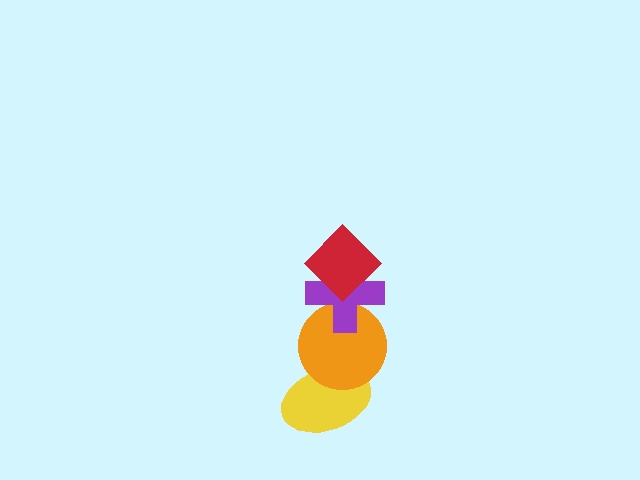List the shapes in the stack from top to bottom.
From top to bottom: the red diamond, the purple cross, the orange circle, the yellow ellipse.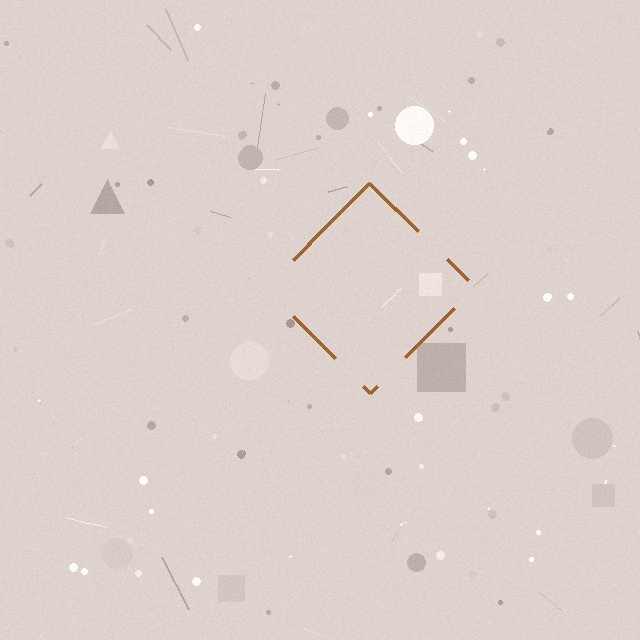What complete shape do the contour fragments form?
The contour fragments form a diamond.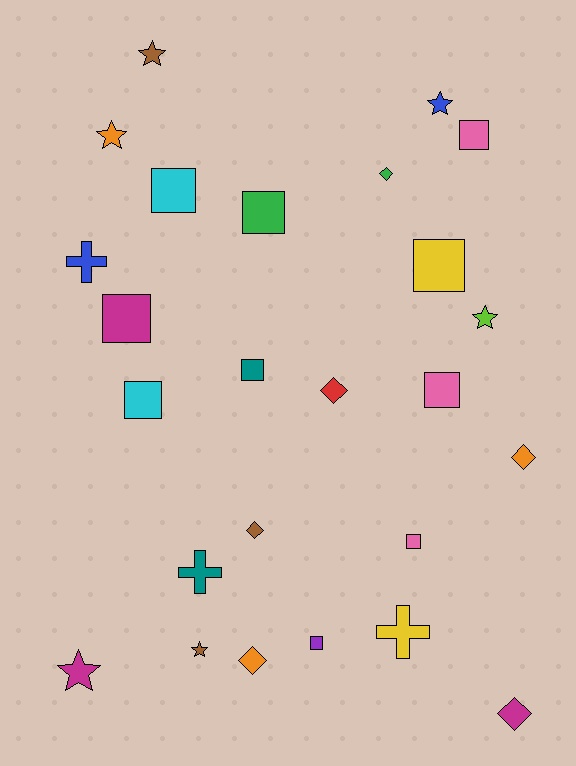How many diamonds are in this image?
There are 6 diamonds.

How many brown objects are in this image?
There are 3 brown objects.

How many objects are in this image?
There are 25 objects.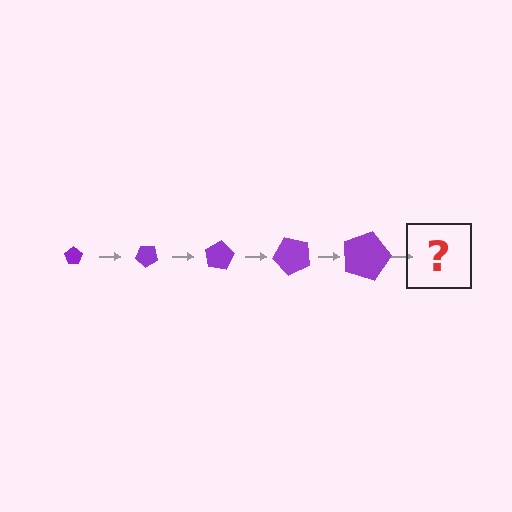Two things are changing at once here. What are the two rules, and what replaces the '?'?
The two rules are that the pentagon grows larger each step and it rotates 40 degrees each step. The '?' should be a pentagon, larger than the previous one and rotated 200 degrees from the start.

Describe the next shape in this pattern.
It should be a pentagon, larger than the previous one and rotated 200 degrees from the start.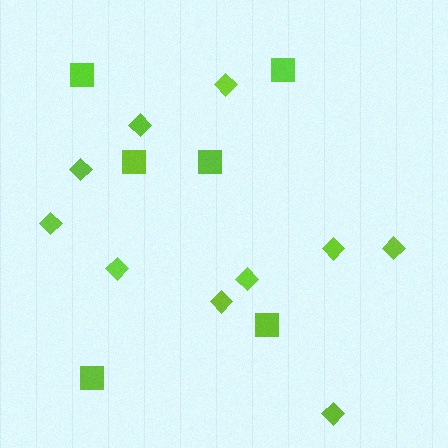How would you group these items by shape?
There are 2 groups: one group of squares (6) and one group of diamonds (10).